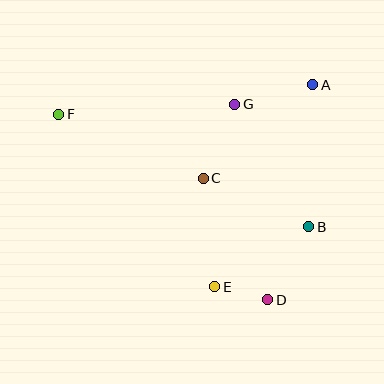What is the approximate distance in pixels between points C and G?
The distance between C and G is approximately 81 pixels.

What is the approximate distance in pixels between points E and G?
The distance between E and G is approximately 184 pixels.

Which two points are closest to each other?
Points D and E are closest to each other.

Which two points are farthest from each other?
Points D and F are farthest from each other.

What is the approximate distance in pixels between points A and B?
The distance between A and B is approximately 142 pixels.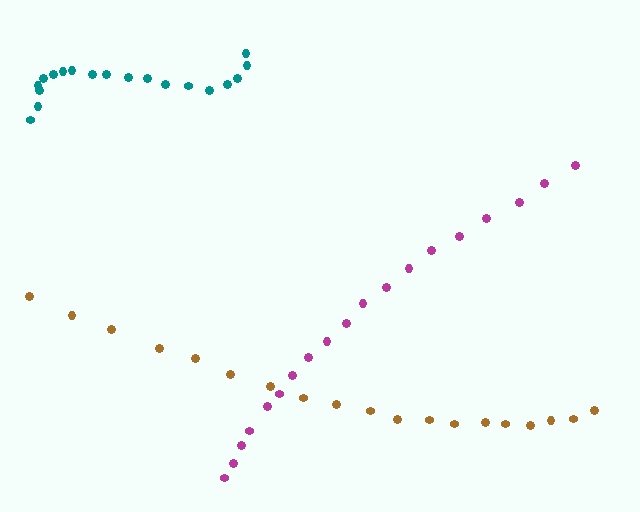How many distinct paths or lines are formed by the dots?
There are 3 distinct paths.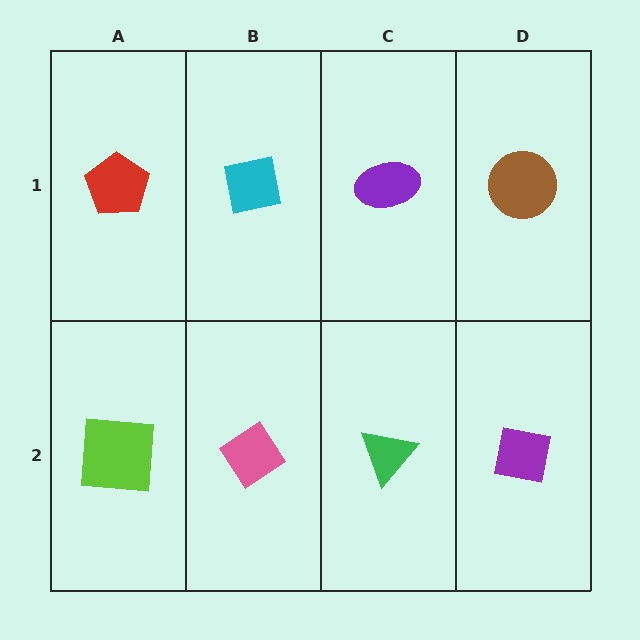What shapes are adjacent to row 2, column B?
A cyan square (row 1, column B), a lime square (row 2, column A), a green triangle (row 2, column C).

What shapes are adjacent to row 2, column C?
A purple ellipse (row 1, column C), a pink diamond (row 2, column B), a purple square (row 2, column D).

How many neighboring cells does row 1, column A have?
2.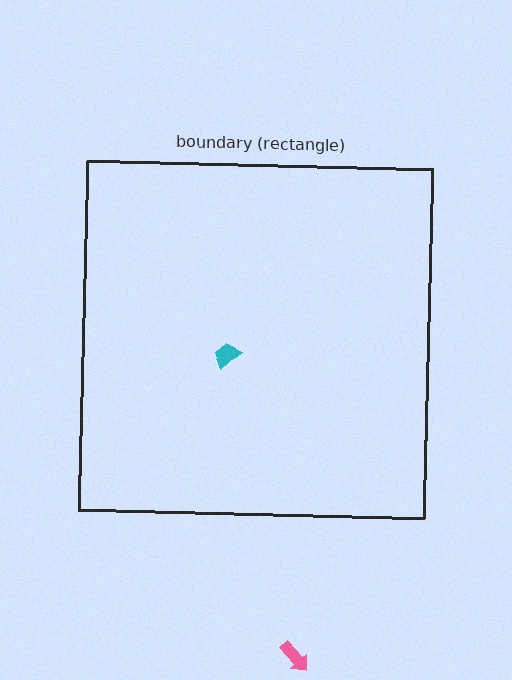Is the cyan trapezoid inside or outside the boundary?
Inside.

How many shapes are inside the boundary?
1 inside, 1 outside.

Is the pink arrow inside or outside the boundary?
Outside.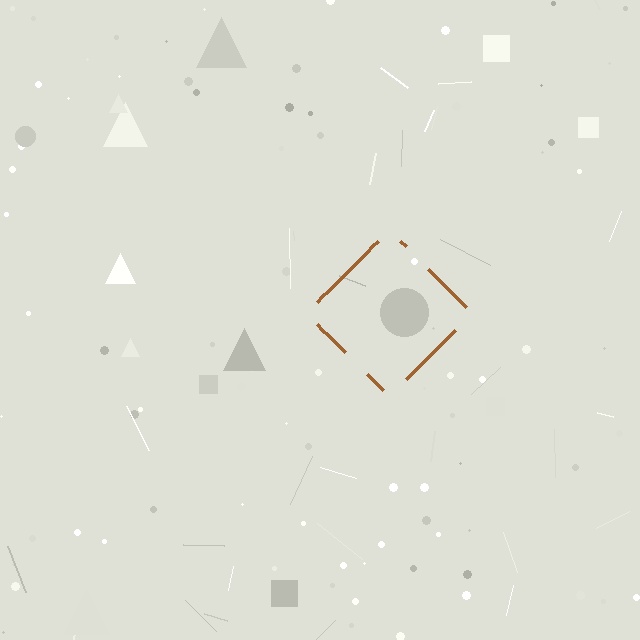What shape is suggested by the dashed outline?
The dashed outline suggests a diamond.